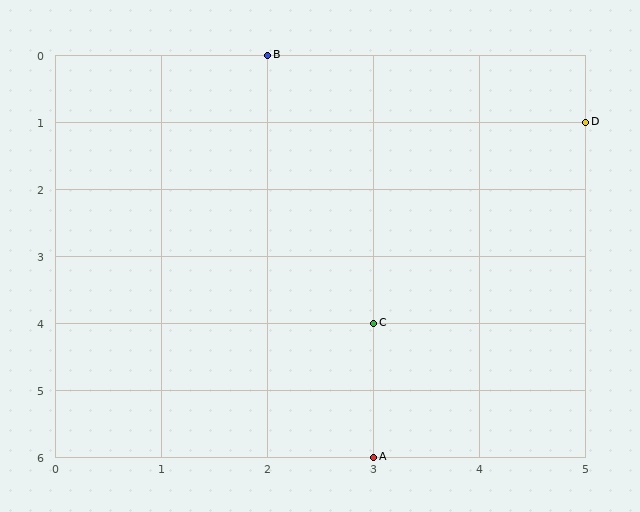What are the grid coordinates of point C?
Point C is at grid coordinates (3, 4).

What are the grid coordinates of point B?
Point B is at grid coordinates (2, 0).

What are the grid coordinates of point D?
Point D is at grid coordinates (5, 1).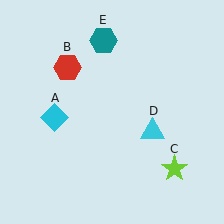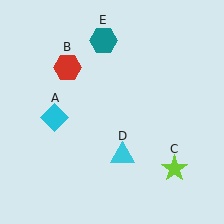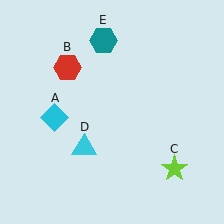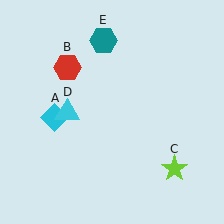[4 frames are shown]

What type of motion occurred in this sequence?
The cyan triangle (object D) rotated clockwise around the center of the scene.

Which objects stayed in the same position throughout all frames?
Cyan diamond (object A) and red hexagon (object B) and lime star (object C) and teal hexagon (object E) remained stationary.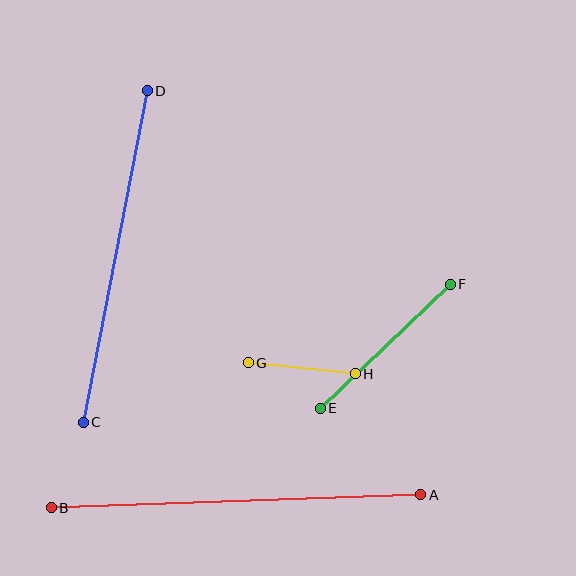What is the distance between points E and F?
The distance is approximately 180 pixels.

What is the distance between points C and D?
The distance is approximately 338 pixels.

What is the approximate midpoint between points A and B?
The midpoint is at approximately (236, 501) pixels.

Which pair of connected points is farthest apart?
Points A and B are farthest apart.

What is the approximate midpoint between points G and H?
The midpoint is at approximately (302, 368) pixels.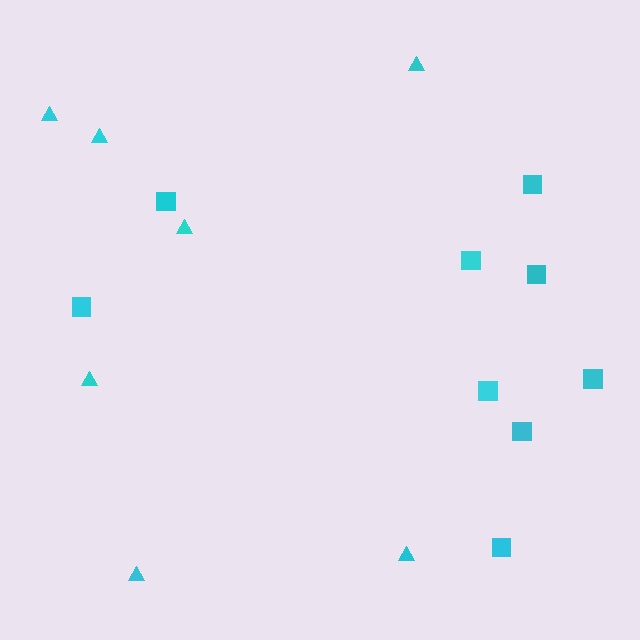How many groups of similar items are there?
There are 2 groups: one group of triangles (7) and one group of squares (9).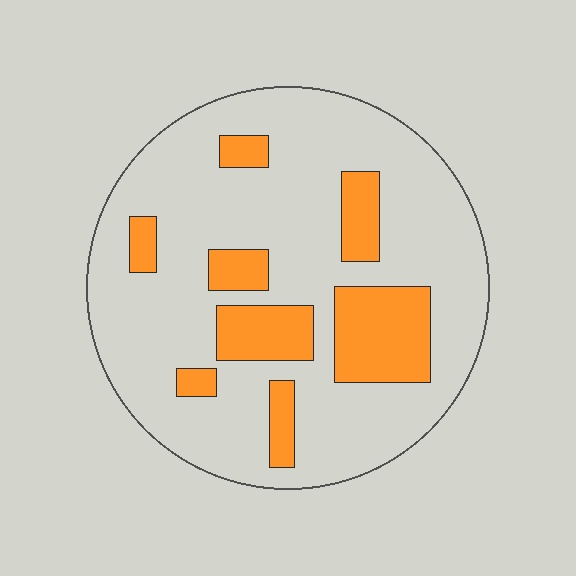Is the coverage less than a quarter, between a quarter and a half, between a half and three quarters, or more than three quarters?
Less than a quarter.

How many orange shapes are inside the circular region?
8.